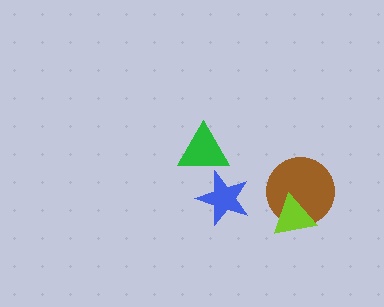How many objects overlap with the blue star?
1 object overlaps with the blue star.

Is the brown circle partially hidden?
Yes, it is partially covered by another shape.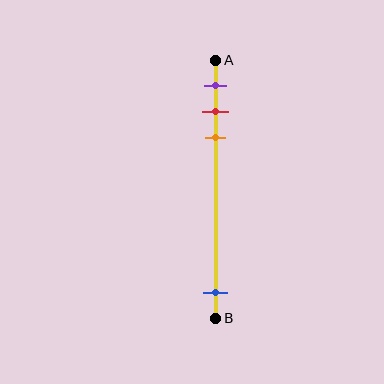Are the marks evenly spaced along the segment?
No, the marks are not evenly spaced.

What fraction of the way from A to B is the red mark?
The red mark is approximately 20% (0.2) of the way from A to B.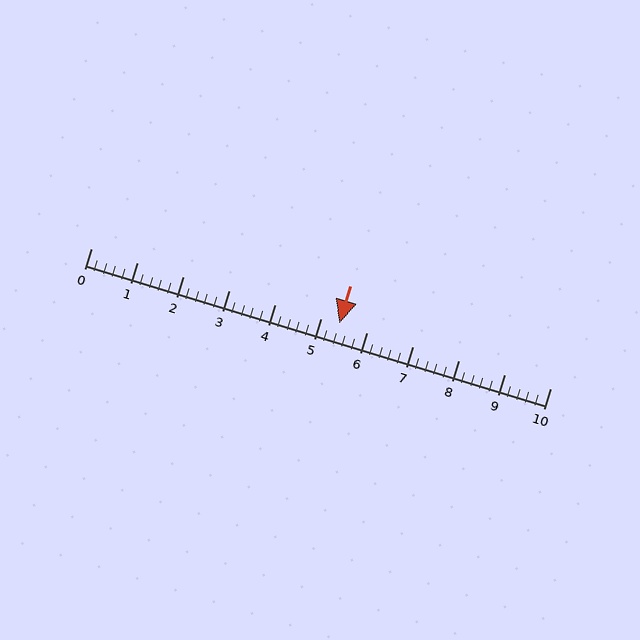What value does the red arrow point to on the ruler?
The red arrow points to approximately 5.4.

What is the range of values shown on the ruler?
The ruler shows values from 0 to 10.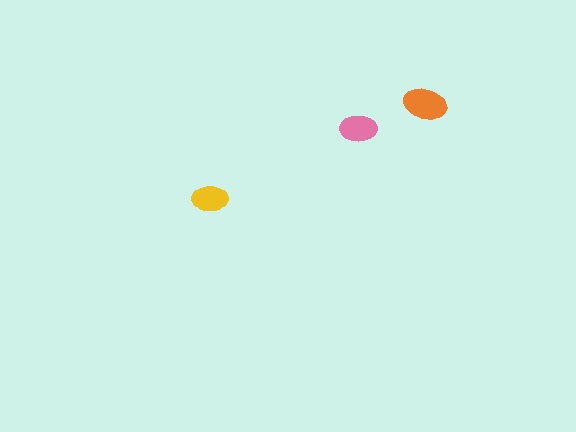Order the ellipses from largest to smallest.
the orange one, the pink one, the yellow one.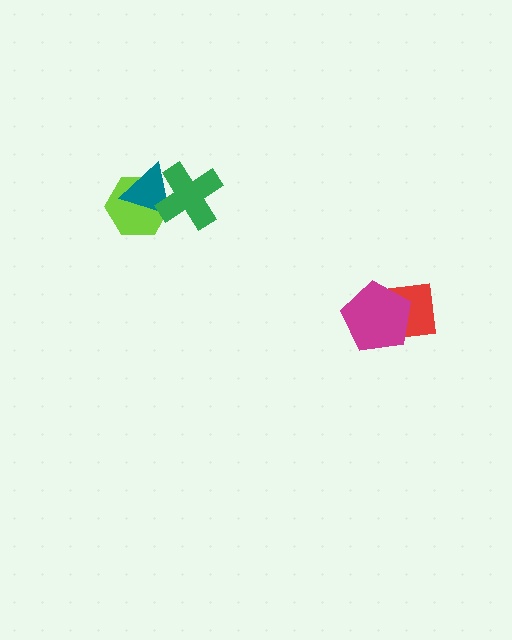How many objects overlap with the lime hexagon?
2 objects overlap with the lime hexagon.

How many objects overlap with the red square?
1 object overlaps with the red square.